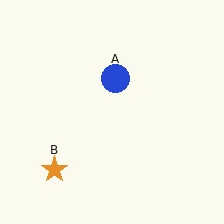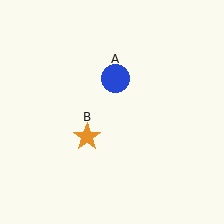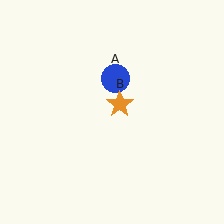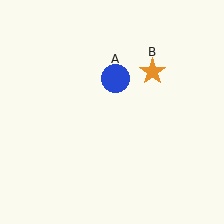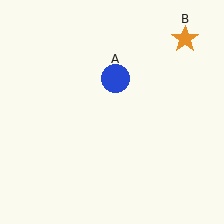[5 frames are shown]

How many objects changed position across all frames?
1 object changed position: orange star (object B).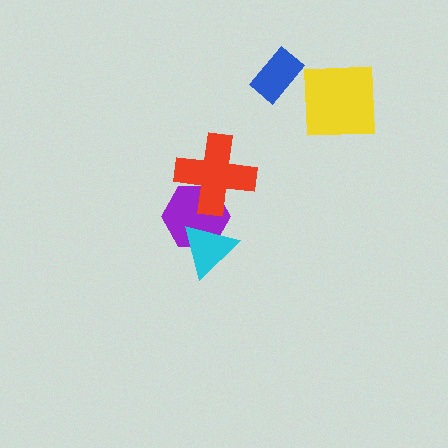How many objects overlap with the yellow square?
0 objects overlap with the yellow square.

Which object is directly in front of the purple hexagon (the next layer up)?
The red cross is directly in front of the purple hexagon.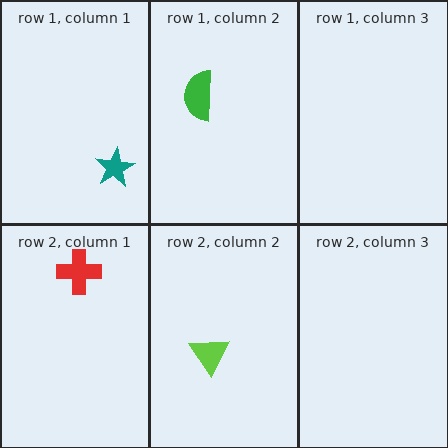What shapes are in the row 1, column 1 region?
The teal star.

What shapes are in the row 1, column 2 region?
The green semicircle.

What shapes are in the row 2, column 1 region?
The red cross.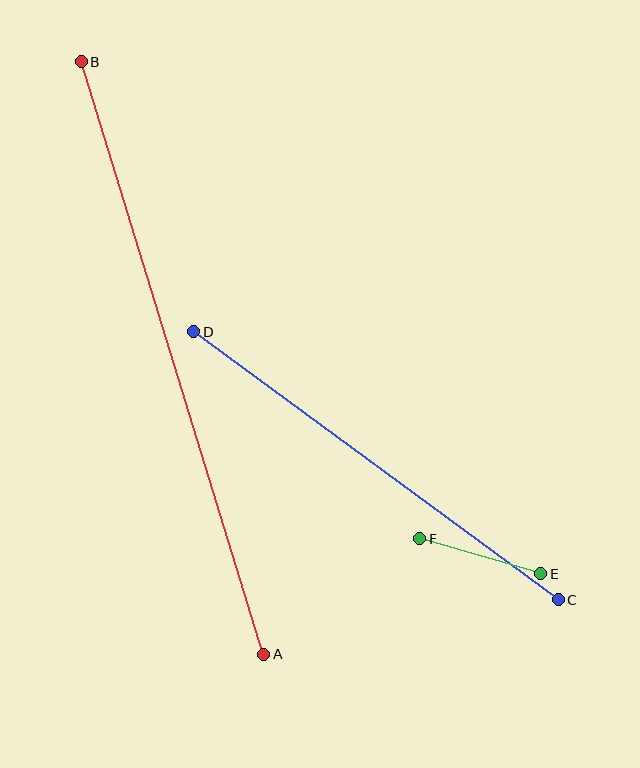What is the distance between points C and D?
The distance is approximately 453 pixels.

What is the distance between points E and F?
The distance is approximately 126 pixels.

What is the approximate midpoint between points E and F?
The midpoint is at approximately (480, 556) pixels.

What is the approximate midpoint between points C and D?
The midpoint is at approximately (376, 466) pixels.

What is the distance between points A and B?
The distance is approximately 620 pixels.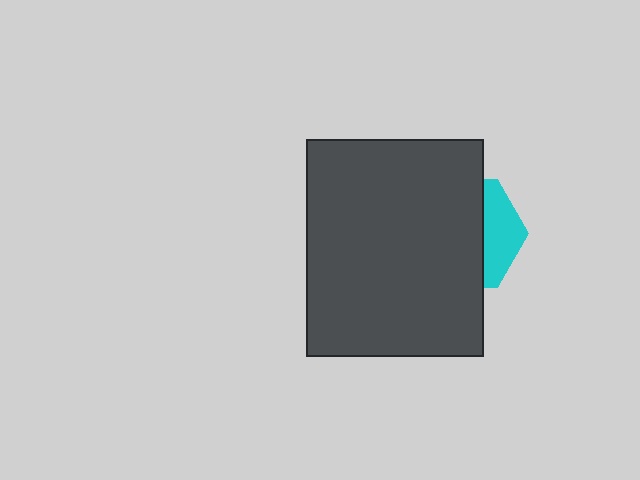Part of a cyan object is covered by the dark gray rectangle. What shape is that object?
It is a hexagon.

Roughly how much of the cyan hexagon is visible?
A small part of it is visible (roughly 32%).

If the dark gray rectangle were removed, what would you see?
You would see the complete cyan hexagon.